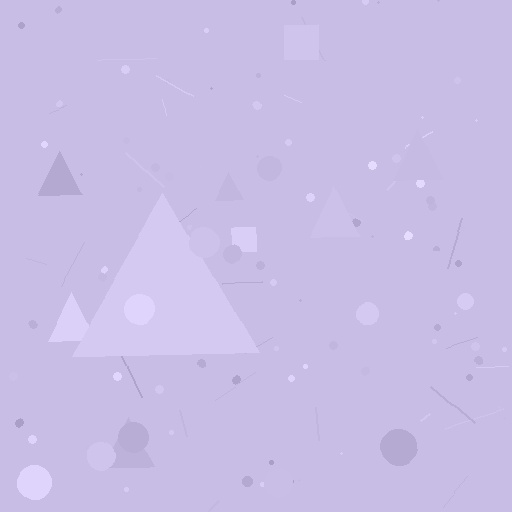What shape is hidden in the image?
A triangle is hidden in the image.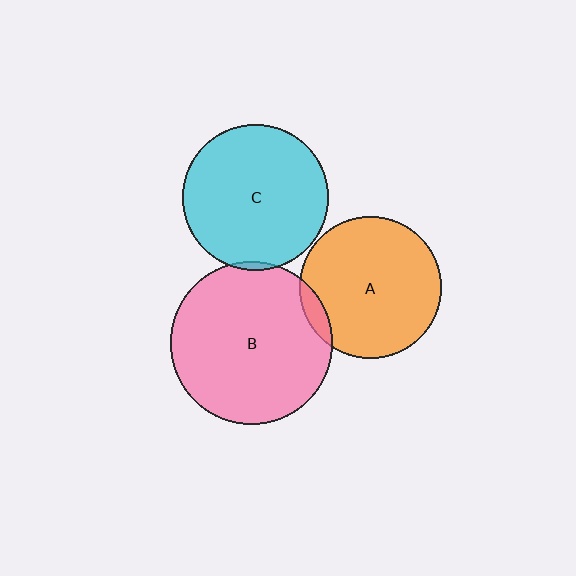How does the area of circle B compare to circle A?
Approximately 1.3 times.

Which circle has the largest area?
Circle B (pink).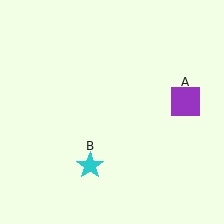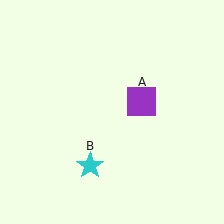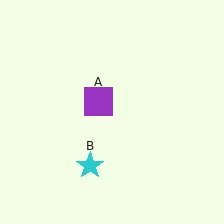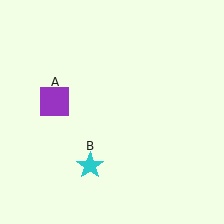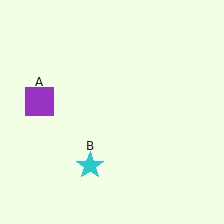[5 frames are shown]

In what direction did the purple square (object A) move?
The purple square (object A) moved left.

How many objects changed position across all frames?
1 object changed position: purple square (object A).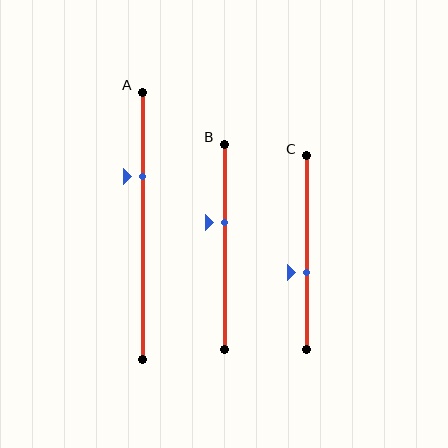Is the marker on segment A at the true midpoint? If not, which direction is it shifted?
No, the marker on segment A is shifted upward by about 18% of the segment length.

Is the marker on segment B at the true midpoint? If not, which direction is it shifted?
No, the marker on segment B is shifted upward by about 12% of the segment length.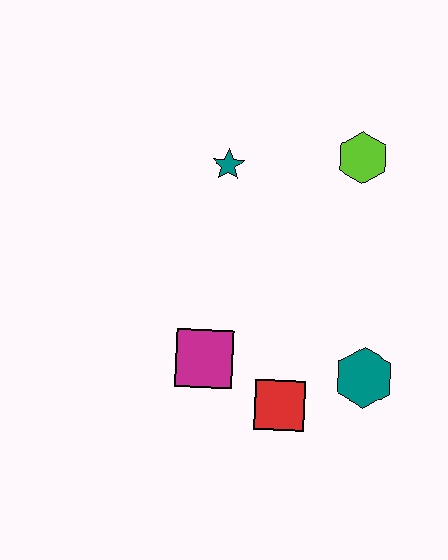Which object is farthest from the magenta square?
The lime hexagon is farthest from the magenta square.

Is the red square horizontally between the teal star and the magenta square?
No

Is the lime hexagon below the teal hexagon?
No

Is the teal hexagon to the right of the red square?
Yes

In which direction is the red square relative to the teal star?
The red square is below the teal star.